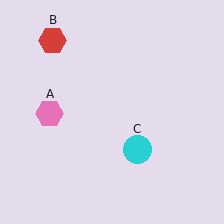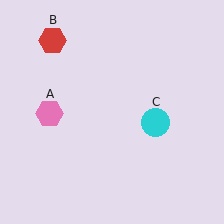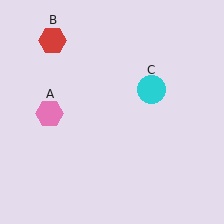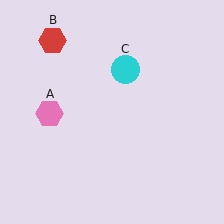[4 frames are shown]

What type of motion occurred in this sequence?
The cyan circle (object C) rotated counterclockwise around the center of the scene.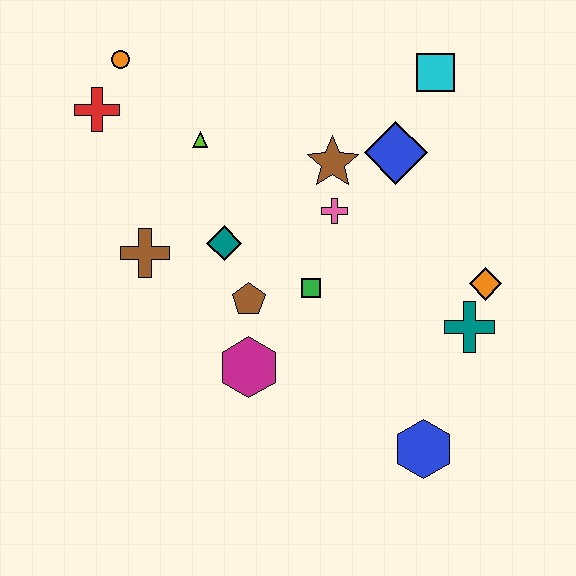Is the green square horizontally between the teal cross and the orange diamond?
No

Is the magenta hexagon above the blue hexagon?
Yes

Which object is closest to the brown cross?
The teal diamond is closest to the brown cross.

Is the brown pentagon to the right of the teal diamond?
Yes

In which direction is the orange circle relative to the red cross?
The orange circle is above the red cross.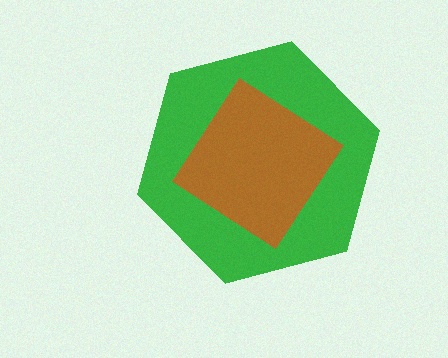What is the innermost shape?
The brown diamond.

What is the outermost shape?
The green hexagon.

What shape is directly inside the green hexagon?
The brown diamond.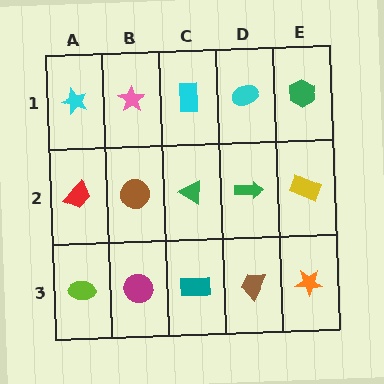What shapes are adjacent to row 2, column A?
A cyan star (row 1, column A), a lime ellipse (row 3, column A), a brown circle (row 2, column B).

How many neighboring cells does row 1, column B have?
3.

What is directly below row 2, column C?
A teal rectangle.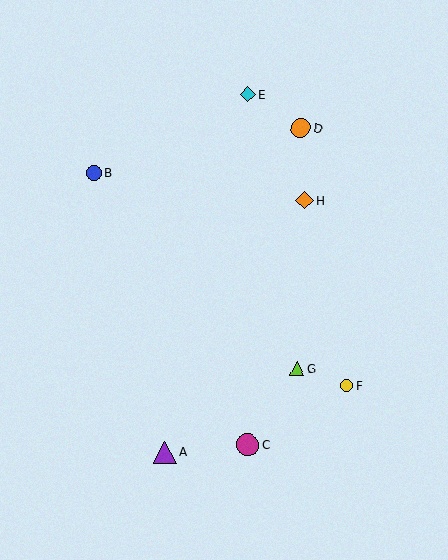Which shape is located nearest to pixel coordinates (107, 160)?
The blue circle (labeled B) at (93, 173) is nearest to that location.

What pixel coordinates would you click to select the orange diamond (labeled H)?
Click at (305, 201) to select the orange diamond H.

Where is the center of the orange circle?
The center of the orange circle is at (301, 128).